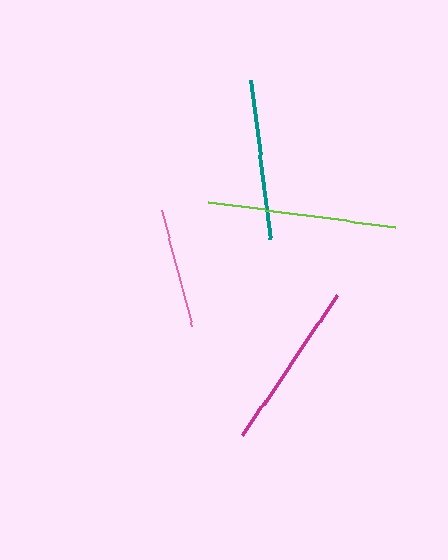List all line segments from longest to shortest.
From longest to shortest: lime, magenta, teal, pink.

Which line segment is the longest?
The lime line is the longest at approximately 189 pixels.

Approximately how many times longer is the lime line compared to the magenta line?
The lime line is approximately 1.1 times the length of the magenta line.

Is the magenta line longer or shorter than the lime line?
The lime line is longer than the magenta line.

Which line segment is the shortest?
The pink line is the shortest at approximately 119 pixels.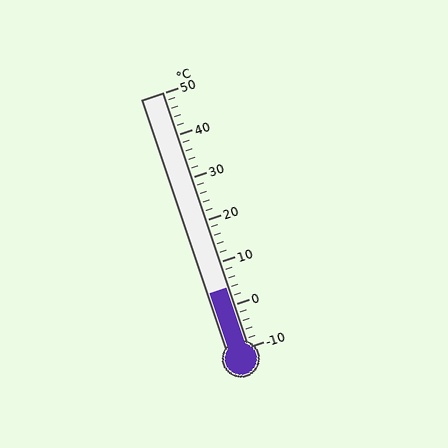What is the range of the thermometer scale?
The thermometer scale ranges from -10°C to 50°C.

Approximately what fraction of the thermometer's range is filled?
The thermometer is filled to approximately 25% of its range.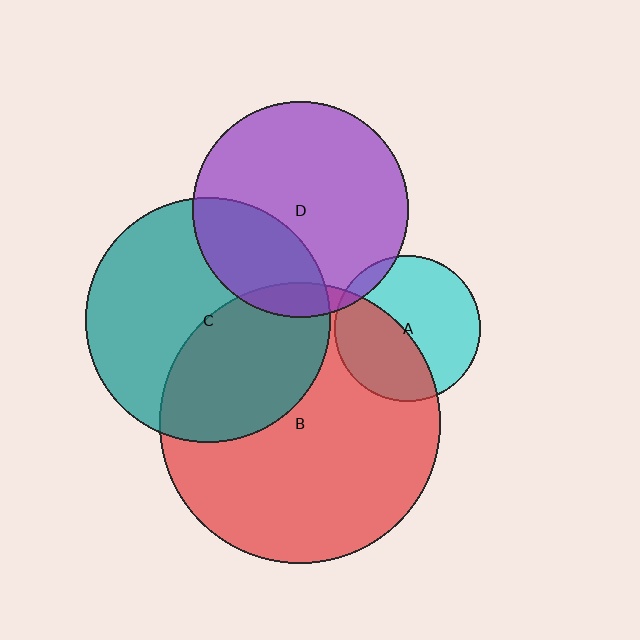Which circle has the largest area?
Circle B (red).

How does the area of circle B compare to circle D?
Approximately 1.7 times.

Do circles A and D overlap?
Yes.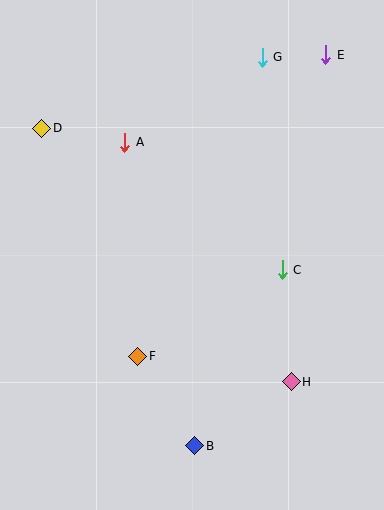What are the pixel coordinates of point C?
Point C is at (282, 270).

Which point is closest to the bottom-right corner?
Point H is closest to the bottom-right corner.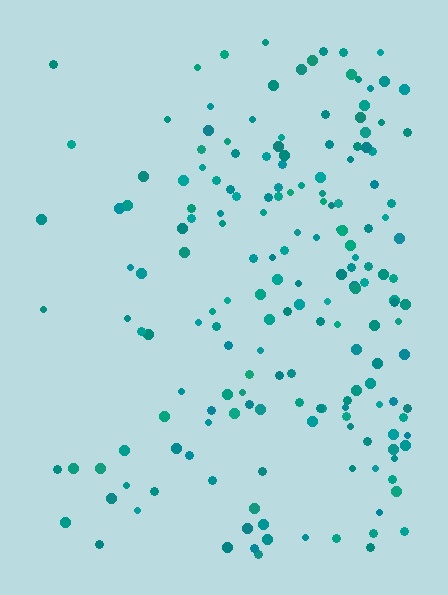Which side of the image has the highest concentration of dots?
The right.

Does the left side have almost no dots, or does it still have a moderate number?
Still a moderate number, just noticeably fewer than the right.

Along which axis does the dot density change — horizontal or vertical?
Horizontal.